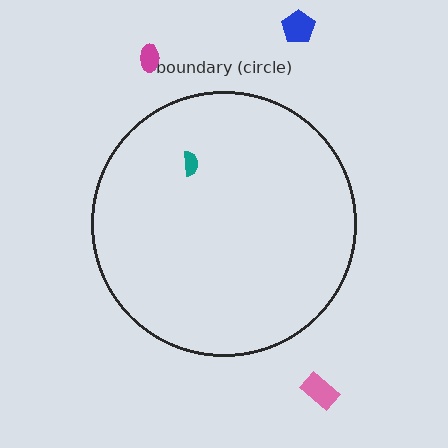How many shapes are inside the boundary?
1 inside, 3 outside.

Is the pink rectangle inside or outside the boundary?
Outside.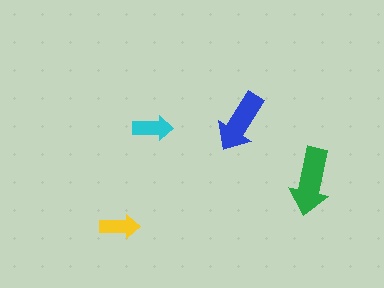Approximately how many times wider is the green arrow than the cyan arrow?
About 1.5 times wider.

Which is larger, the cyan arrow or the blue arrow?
The blue one.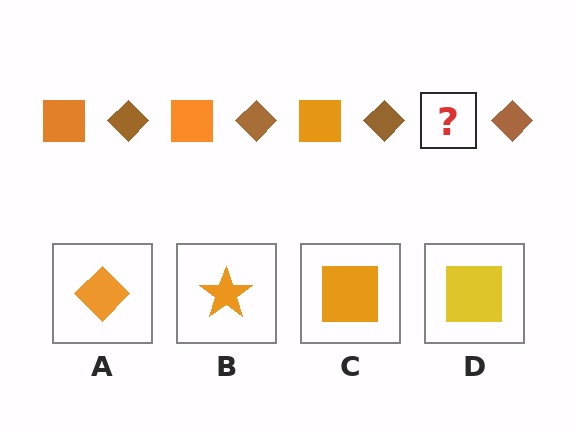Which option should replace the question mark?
Option C.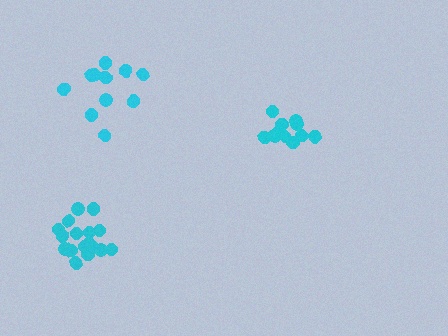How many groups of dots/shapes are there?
There are 3 groups.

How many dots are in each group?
Group 1: 11 dots, Group 2: 11 dots, Group 3: 17 dots (39 total).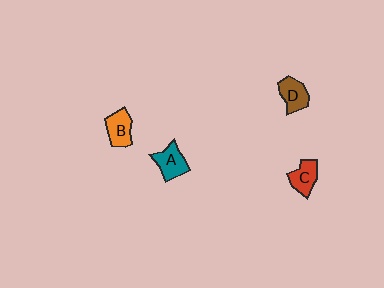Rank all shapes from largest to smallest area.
From largest to smallest: A (teal), B (orange), D (brown), C (red).